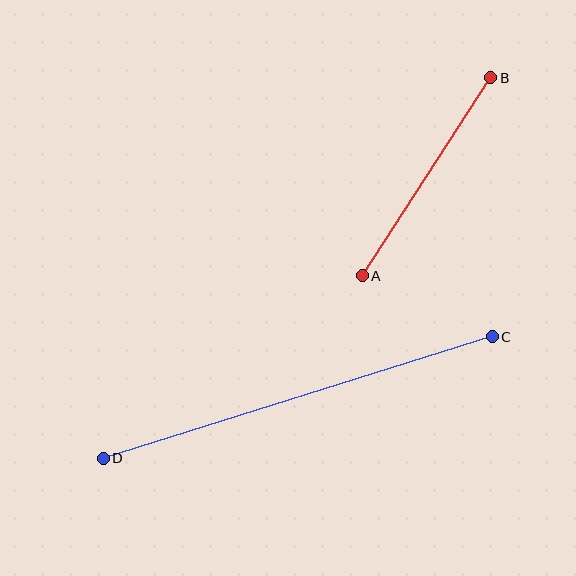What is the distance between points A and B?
The distance is approximately 236 pixels.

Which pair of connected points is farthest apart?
Points C and D are farthest apart.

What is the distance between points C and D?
The distance is approximately 407 pixels.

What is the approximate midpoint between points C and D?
The midpoint is at approximately (298, 397) pixels.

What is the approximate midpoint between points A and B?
The midpoint is at approximately (426, 177) pixels.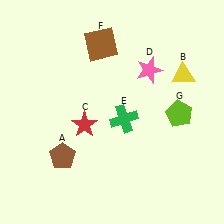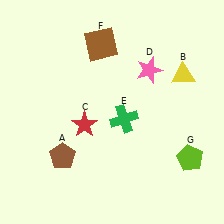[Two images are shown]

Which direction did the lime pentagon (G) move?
The lime pentagon (G) moved down.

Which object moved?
The lime pentagon (G) moved down.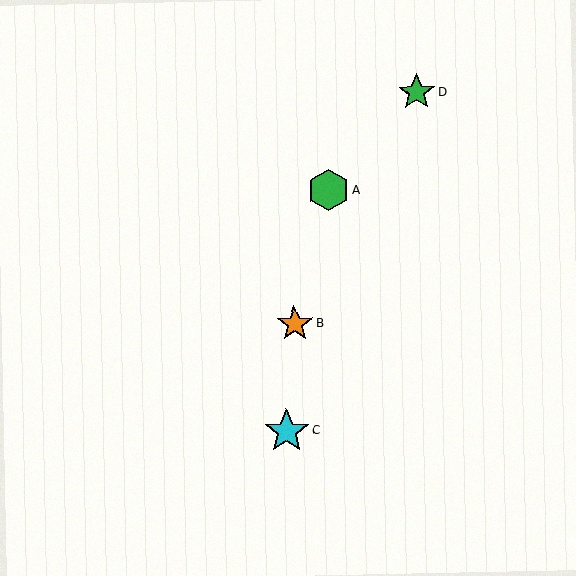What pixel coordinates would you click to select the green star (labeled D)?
Click at (417, 92) to select the green star D.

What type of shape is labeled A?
Shape A is a green hexagon.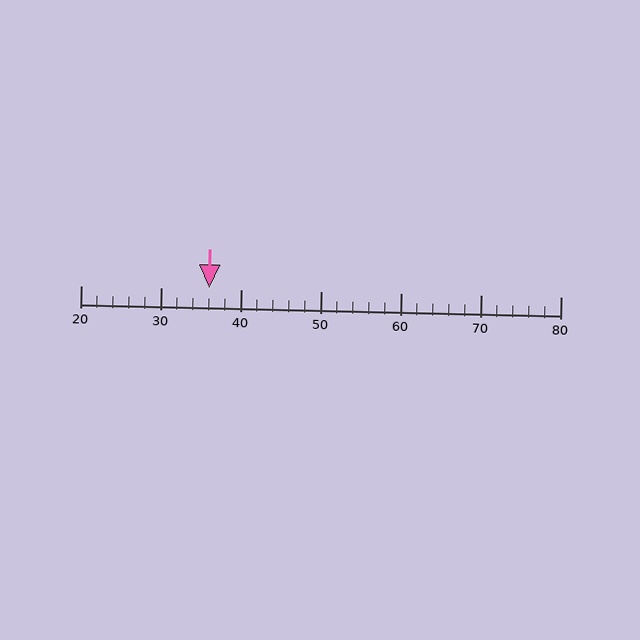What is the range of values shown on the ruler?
The ruler shows values from 20 to 80.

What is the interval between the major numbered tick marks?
The major tick marks are spaced 10 units apart.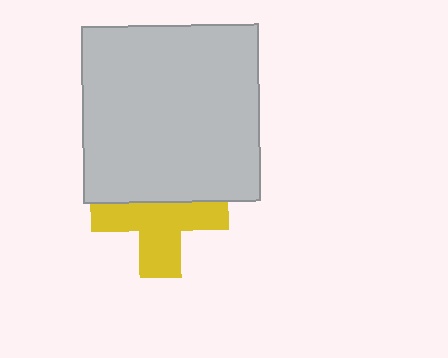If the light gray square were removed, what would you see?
You would see the complete yellow cross.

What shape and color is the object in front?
The object in front is a light gray square.